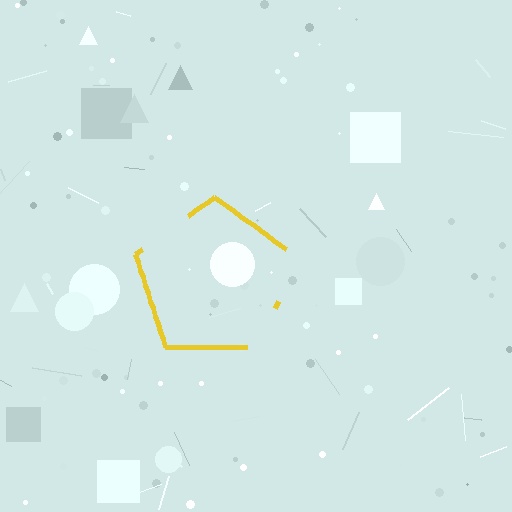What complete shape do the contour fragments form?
The contour fragments form a pentagon.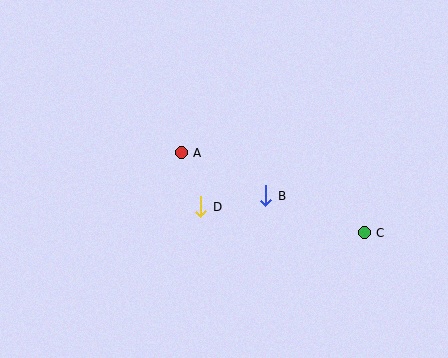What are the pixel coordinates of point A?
Point A is at (181, 153).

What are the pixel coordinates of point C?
Point C is at (364, 233).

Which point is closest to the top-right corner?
Point C is closest to the top-right corner.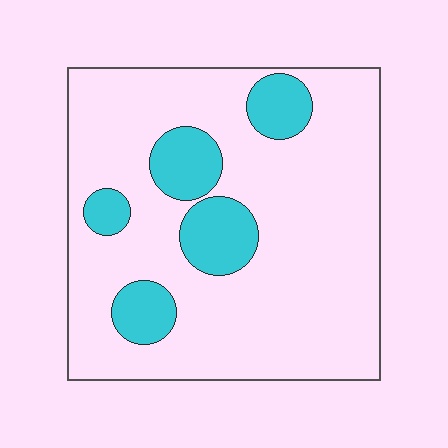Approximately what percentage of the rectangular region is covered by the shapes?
Approximately 20%.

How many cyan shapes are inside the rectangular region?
5.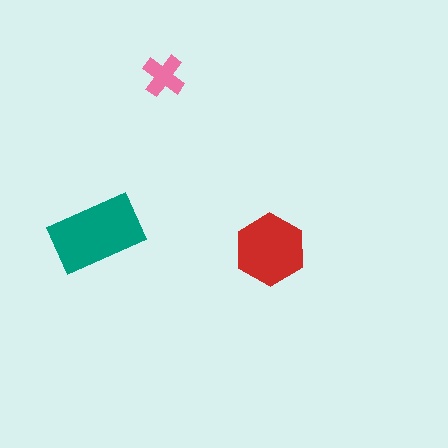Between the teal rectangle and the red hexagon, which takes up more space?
The teal rectangle.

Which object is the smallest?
The pink cross.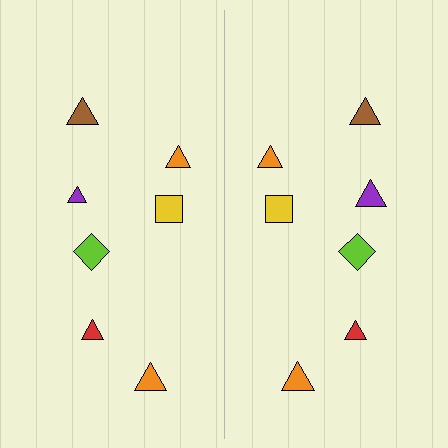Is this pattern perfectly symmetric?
No, the pattern is not perfectly symmetric. The purple triangle on the right side has a different size than its mirror counterpart.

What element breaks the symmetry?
The purple triangle on the right side has a different size than its mirror counterpart.